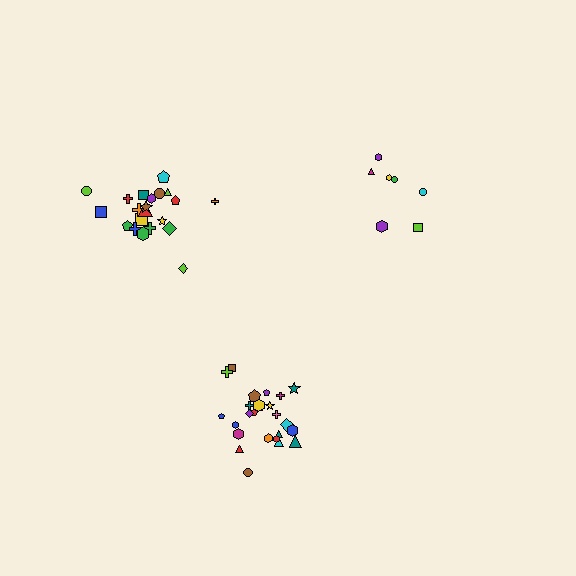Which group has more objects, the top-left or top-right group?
The top-left group.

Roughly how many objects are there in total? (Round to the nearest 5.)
Roughly 55 objects in total.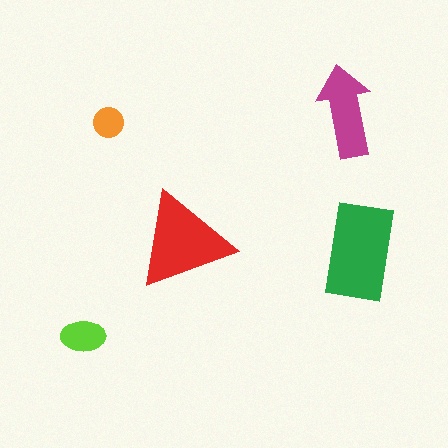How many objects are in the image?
There are 5 objects in the image.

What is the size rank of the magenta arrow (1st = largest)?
3rd.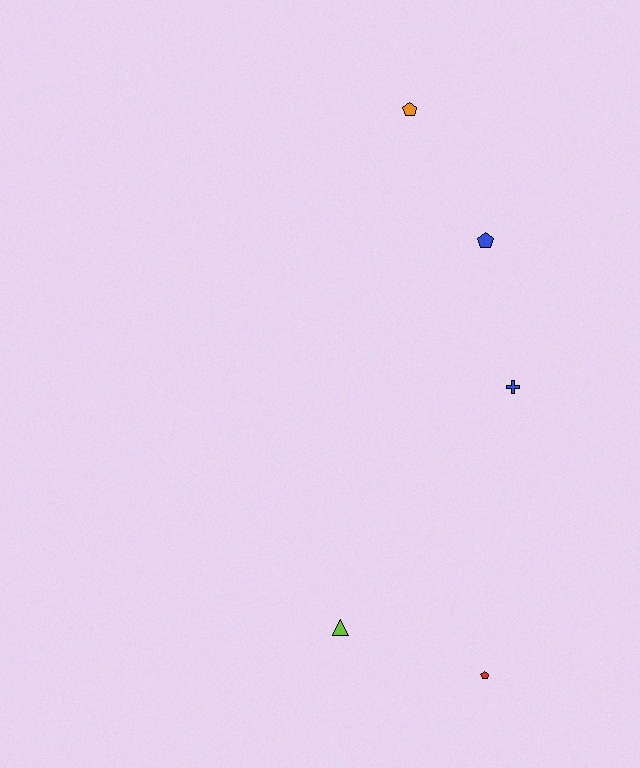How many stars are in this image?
There are no stars.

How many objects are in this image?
There are 5 objects.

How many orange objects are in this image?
There is 1 orange object.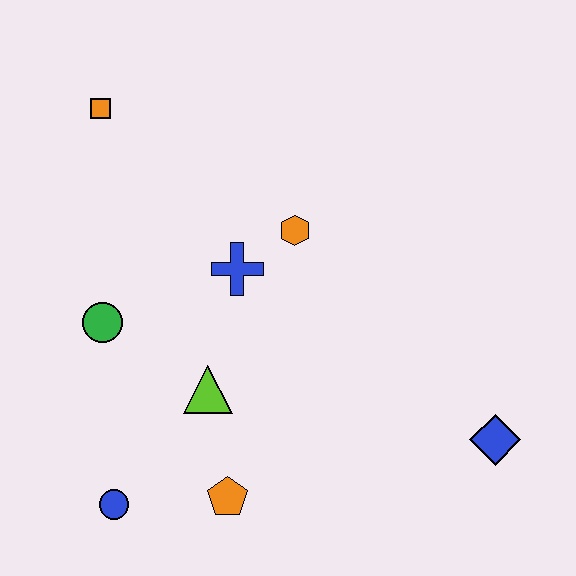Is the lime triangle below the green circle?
Yes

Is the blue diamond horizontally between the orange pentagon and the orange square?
No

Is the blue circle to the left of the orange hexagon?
Yes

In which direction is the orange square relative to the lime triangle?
The orange square is above the lime triangle.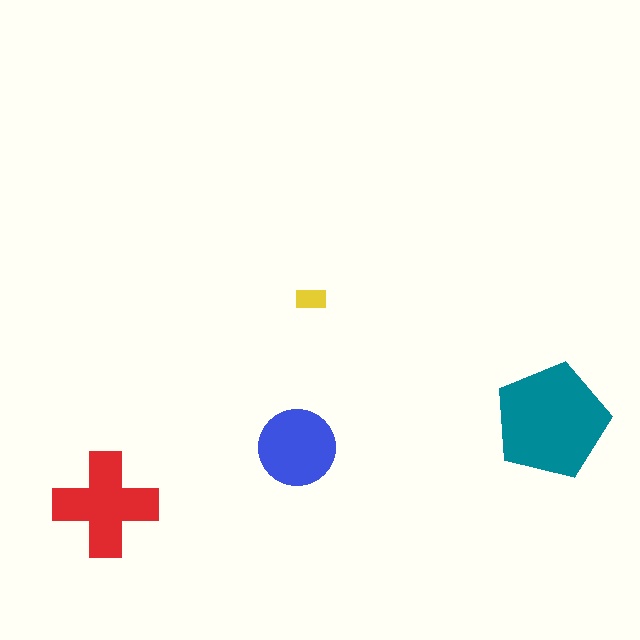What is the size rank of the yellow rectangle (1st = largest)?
4th.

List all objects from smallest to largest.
The yellow rectangle, the blue circle, the red cross, the teal pentagon.